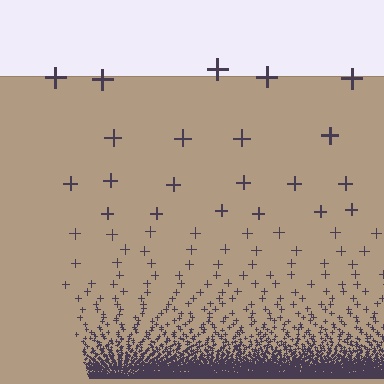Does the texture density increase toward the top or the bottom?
Density increases toward the bottom.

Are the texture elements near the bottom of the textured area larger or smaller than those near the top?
Smaller. The gradient is inverted — elements near the bottom are smaller and denser.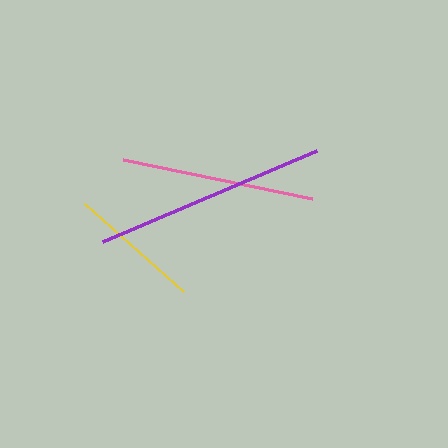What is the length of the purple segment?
The purple segment is approximately 233 pixels long.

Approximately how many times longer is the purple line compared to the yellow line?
The purple line is approximately 1.8 times the length of the yellow line.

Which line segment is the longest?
The purple line is the longest at approximately 233 pixels.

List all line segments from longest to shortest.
From longest to shortest: purple, pink, yellow.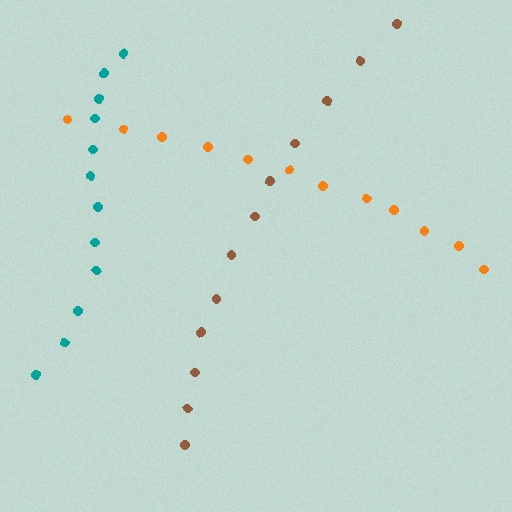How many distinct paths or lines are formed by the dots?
There are 3 distinct paths.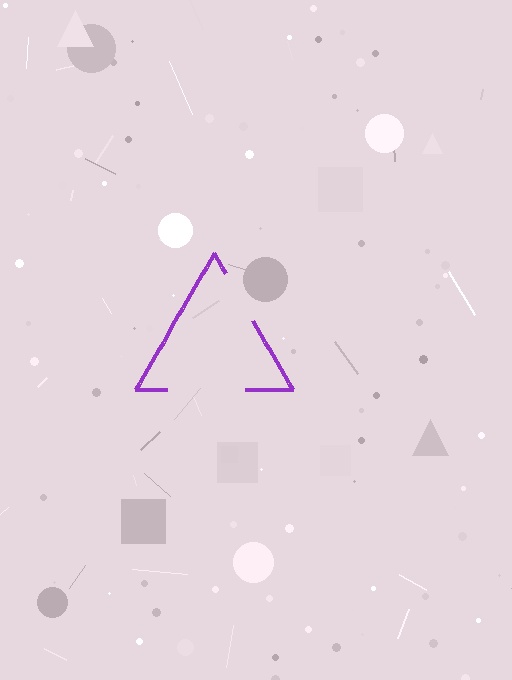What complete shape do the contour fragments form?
The contour fragments form a triangle.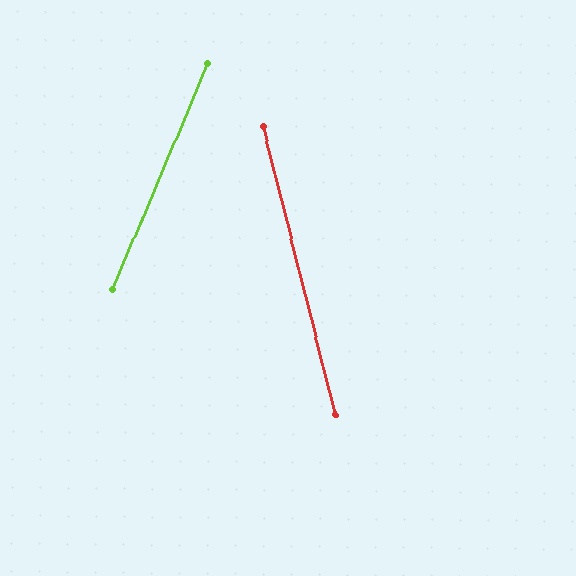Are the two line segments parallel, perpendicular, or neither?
Neither parallel nor perpendicular — they differ by about 37°.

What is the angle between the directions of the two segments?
Approximately 37 degrees.